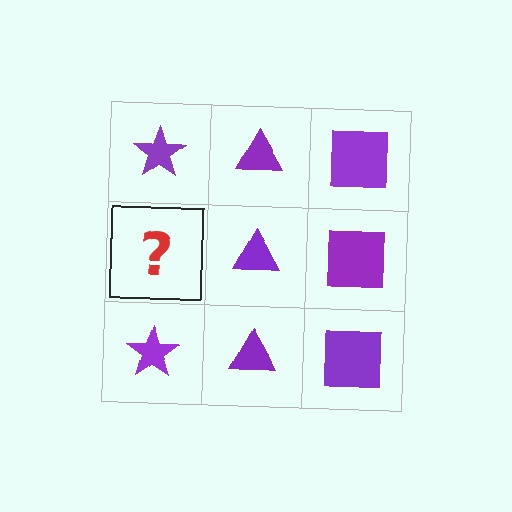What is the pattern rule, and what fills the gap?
The rule is that each column has a consistent shape. The gap should be filled with a purple star.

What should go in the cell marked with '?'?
The missing cell should contain a purple star.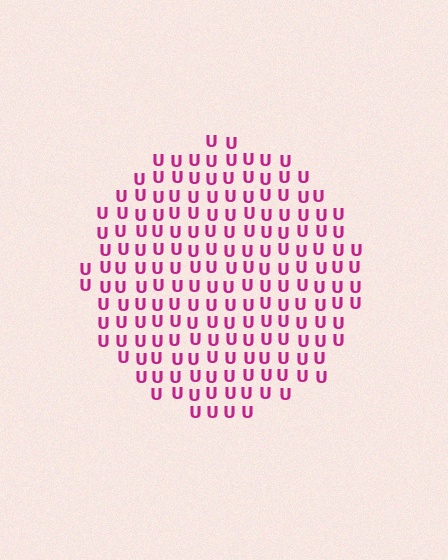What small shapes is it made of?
It is made of small letter U's.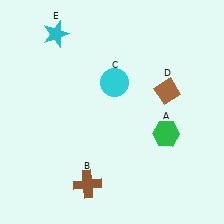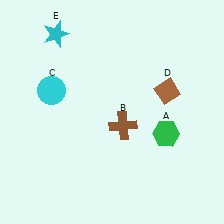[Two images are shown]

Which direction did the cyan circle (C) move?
The cyan circle (C) moved left.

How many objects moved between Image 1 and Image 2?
2 objects moved between the two images.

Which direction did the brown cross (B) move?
The brown cross (B) moved up.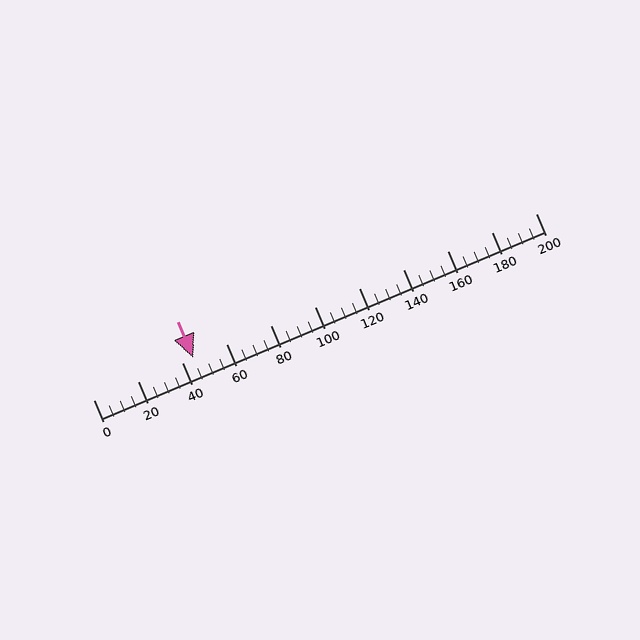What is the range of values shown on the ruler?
The ruler shows values from 0 to 200.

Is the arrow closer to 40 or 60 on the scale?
The arrow is closer to 40.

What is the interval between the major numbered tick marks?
The major tick marks are spaced 20 units apart.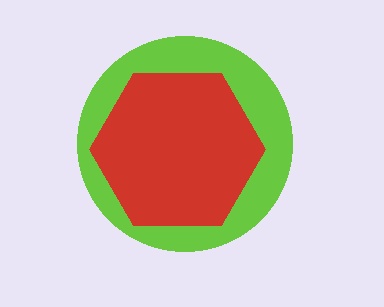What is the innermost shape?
The red hexagon.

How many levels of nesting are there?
2.